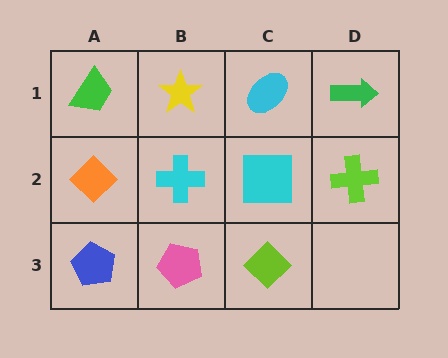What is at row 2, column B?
A cyan cross.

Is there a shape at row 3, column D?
No, that cell is empty.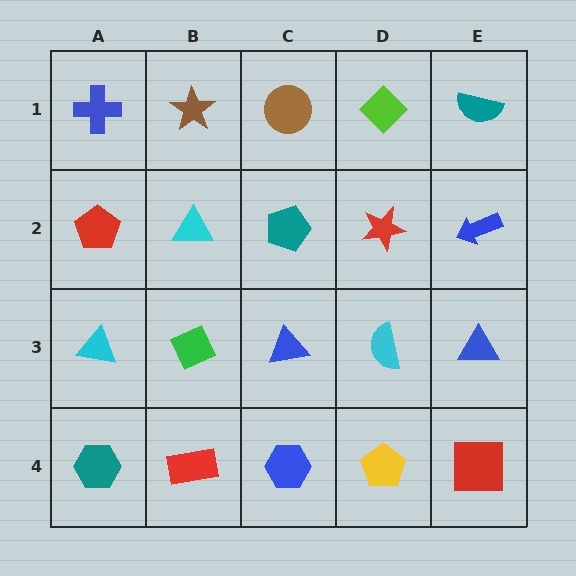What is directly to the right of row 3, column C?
A cyan semicircle.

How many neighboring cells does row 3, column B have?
4.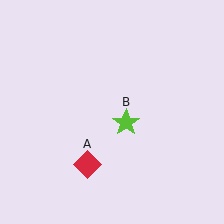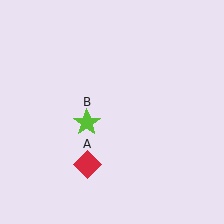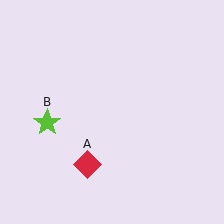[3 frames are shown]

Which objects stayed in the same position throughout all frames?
Red diamond (object A) remained stationary.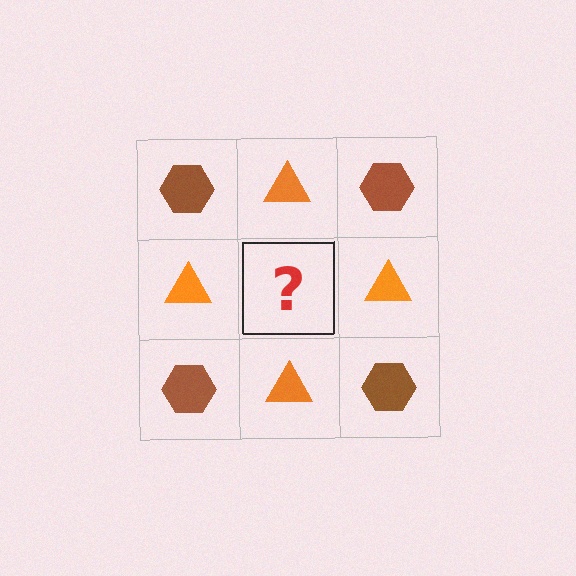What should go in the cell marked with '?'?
The missing cell should contain a brown hexagon.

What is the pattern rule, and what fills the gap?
The rule is that it alternates brown hexagon and orange triangle in a checkerboard pattern. The gap should be filled with a brown hexagon.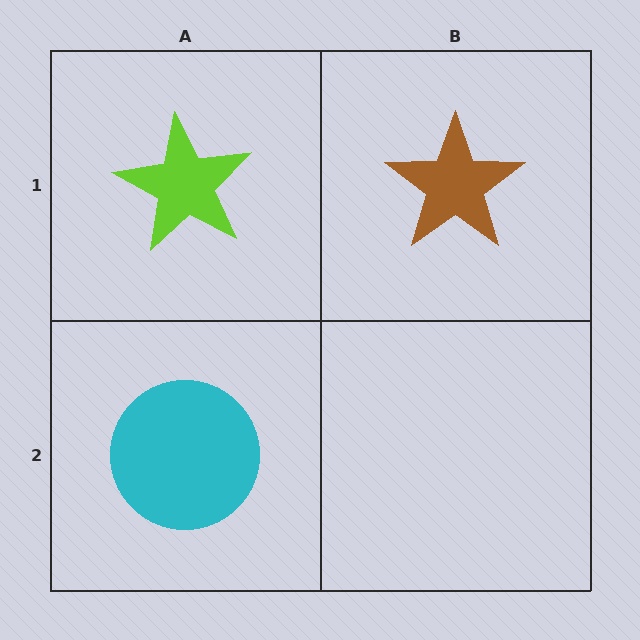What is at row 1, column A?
A lime star.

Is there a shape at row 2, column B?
No, that cell is empty.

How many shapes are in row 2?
1 shape.